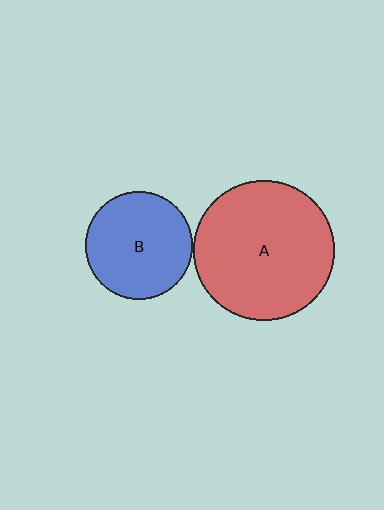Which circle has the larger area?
Circle A (red).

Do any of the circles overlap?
No, none of the circles overlap.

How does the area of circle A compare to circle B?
Approximately 1.7 times.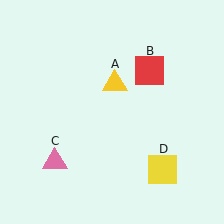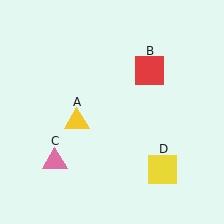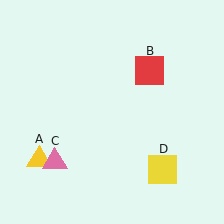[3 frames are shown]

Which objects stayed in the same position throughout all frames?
Red square (object B) and pink triangle (object C) and yellow square (object D) remained stationary.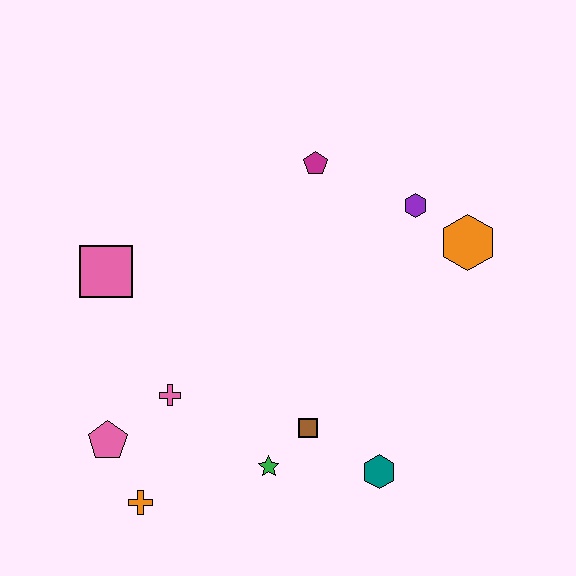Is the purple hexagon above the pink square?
Yes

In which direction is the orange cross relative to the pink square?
The orange cross is below the pink square.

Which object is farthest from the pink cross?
The orange hexagon is farthest from the pink cross.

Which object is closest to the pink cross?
The pink pentagon is closest to the pink cross.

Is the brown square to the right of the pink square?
Yes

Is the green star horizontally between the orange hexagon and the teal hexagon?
No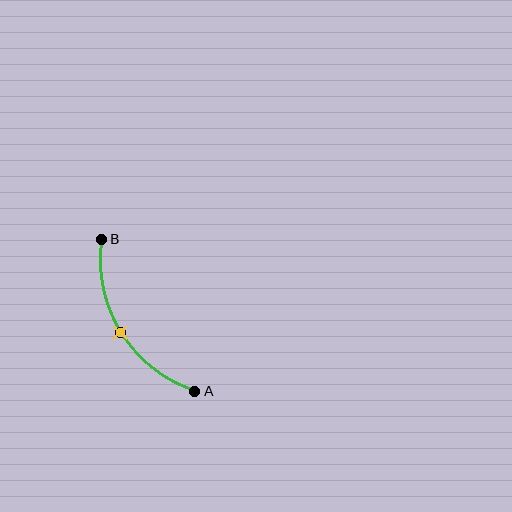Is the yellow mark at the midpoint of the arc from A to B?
Yes. The yellow mark lies on the arc at equal arc-length from both A and B — it is the arc midpoint.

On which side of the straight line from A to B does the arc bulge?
The arc bulges to the left of the straight line connecting A and B.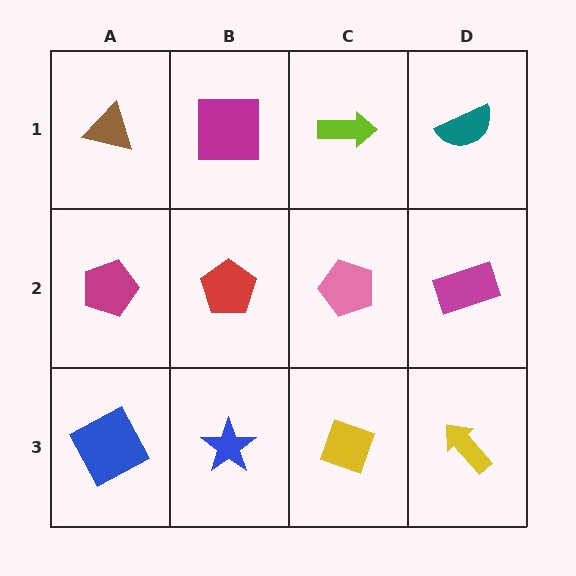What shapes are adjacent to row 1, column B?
A red pentagon (row 2, column B), a brown triangle (row 1, column A), a lime arrow (row 1, column C).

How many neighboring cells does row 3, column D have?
2.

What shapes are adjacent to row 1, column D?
A magenta rectangle (row 2, column D), a lime arrow (row 1, column C).